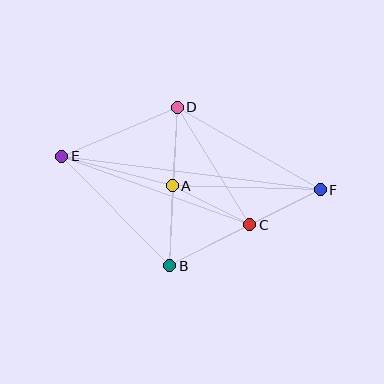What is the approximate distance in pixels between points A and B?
The distance between A and B is approximately 80 pixels.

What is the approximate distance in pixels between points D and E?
The distance between D and E is approximately 126 pixels.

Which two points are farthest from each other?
Points E and F are farthest from each other.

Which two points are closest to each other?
Points A and D are closest to each other.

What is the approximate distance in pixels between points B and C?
The distance between B and C is approximately 90 pixels.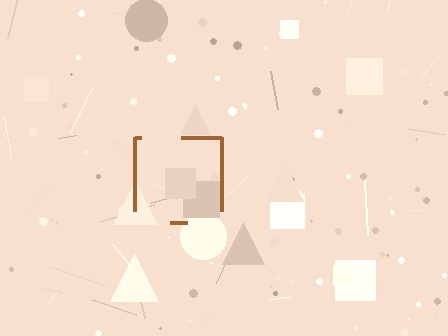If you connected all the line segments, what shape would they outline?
They would outline a square.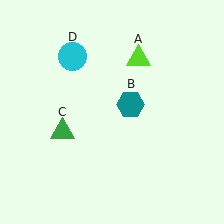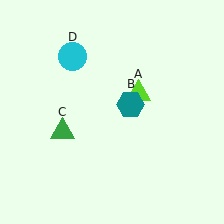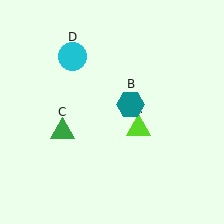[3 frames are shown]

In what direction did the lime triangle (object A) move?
The lime triangle (object A) moved down.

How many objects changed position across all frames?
1 object changed position: lime triangle (object A).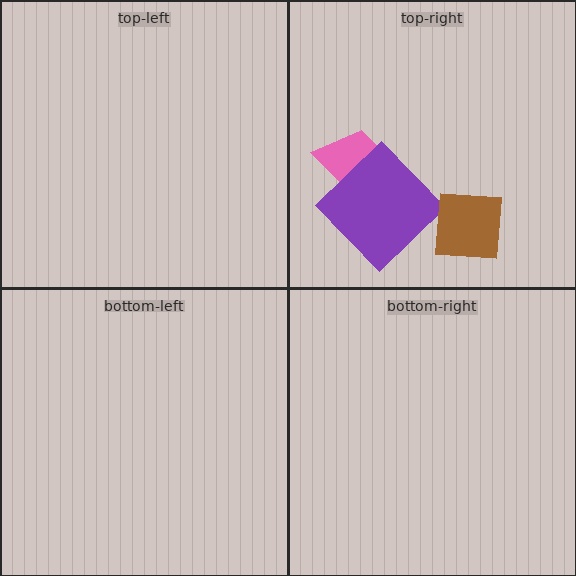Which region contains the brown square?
The top-right region.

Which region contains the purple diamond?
The top-right region.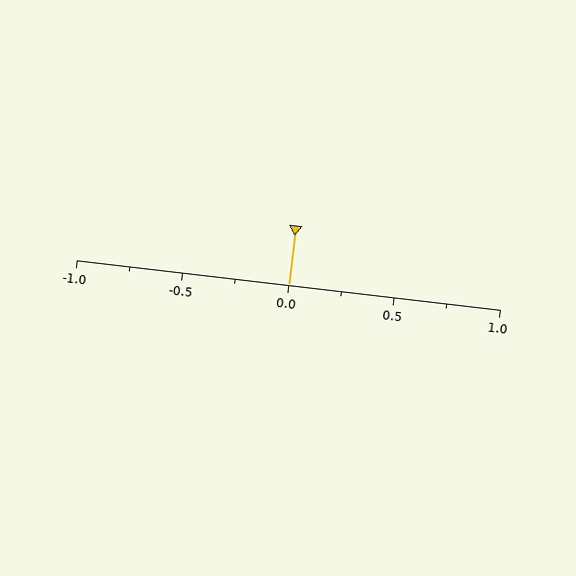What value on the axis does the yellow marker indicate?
The marker indicates approximately 0.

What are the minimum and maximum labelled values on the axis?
The axis runs from -1.0 to 1.0.